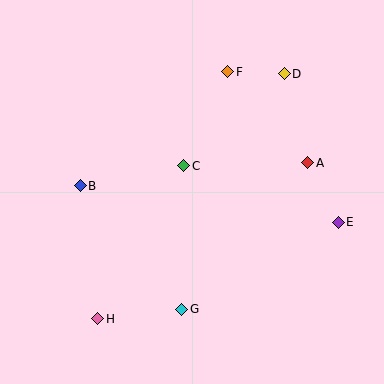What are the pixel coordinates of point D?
Point D is at (284, 74).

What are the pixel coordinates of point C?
Point C is at (184, 166).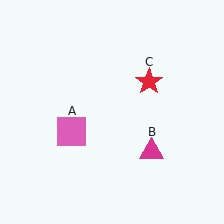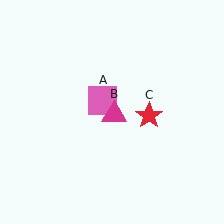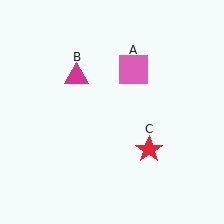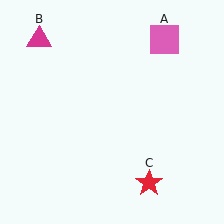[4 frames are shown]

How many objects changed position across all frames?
3 objects changed position: pink square (object A), magenta triangle (object B), red star (object C).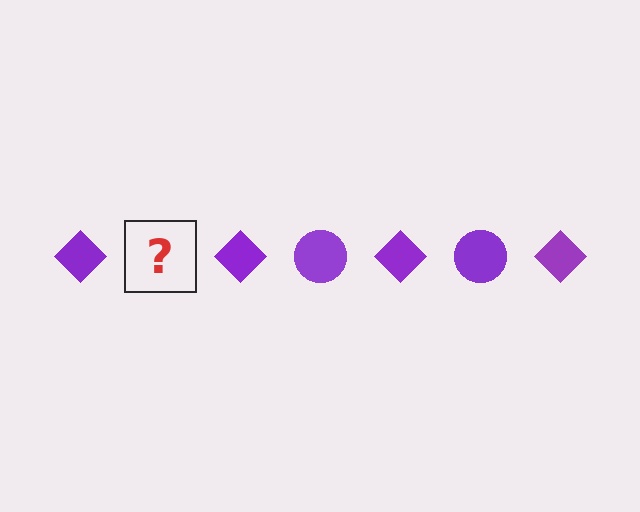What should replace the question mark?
The question mark should be replaced with a purple circle.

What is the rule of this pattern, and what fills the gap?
The rule is that the pattern cycles through diamond, circle shapes in purple. The gap should be filled with a purple circle.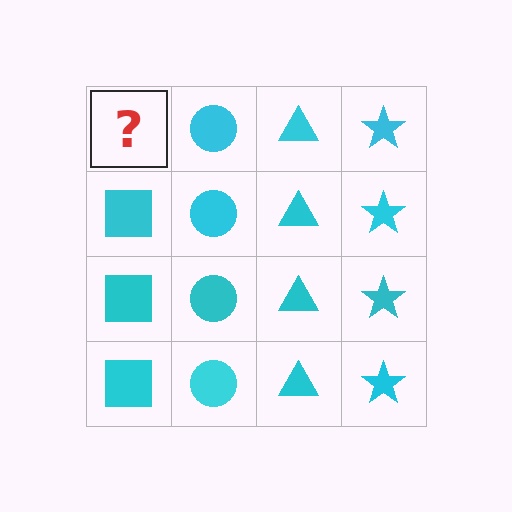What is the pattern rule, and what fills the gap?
The rule is that each column has a consistent shape. The gap should be filled with a cyan square.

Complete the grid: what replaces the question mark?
The question mark should be replaced with a cyan square.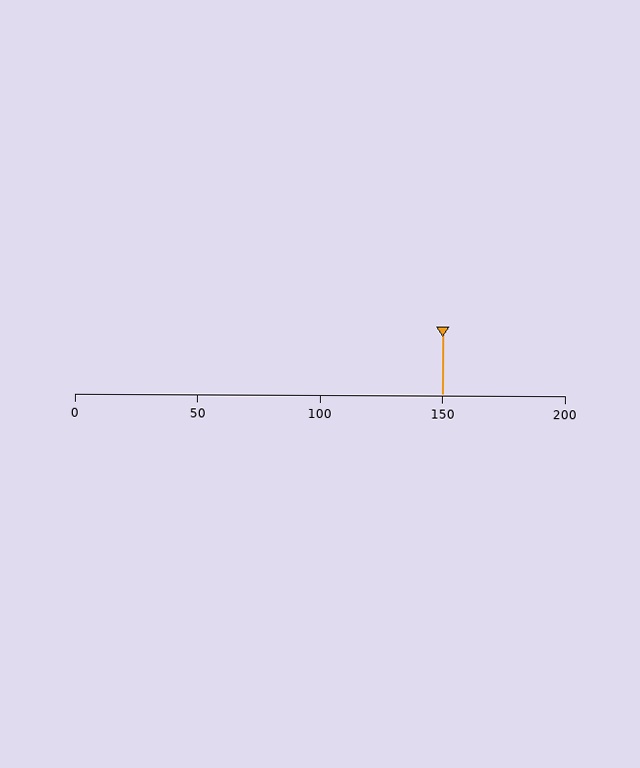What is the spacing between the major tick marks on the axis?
The major ticks are spaced 50 apart.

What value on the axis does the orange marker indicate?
The marker indicates approximately 150.